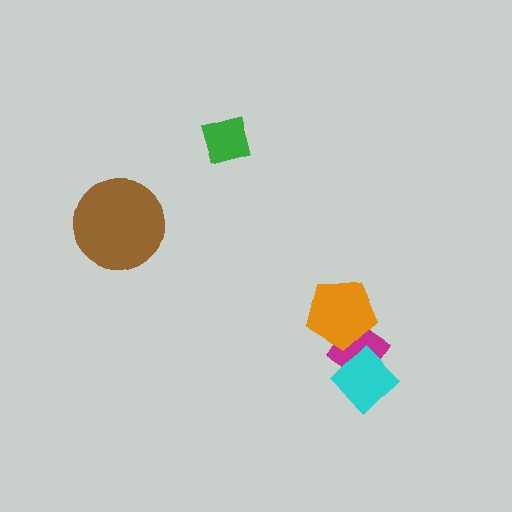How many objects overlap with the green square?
0 objects overlap with the green square.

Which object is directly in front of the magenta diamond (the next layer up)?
The orange pentagon is directly in front of the magenta diamond.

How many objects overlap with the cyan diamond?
1 object overlaps with the cyan diamond.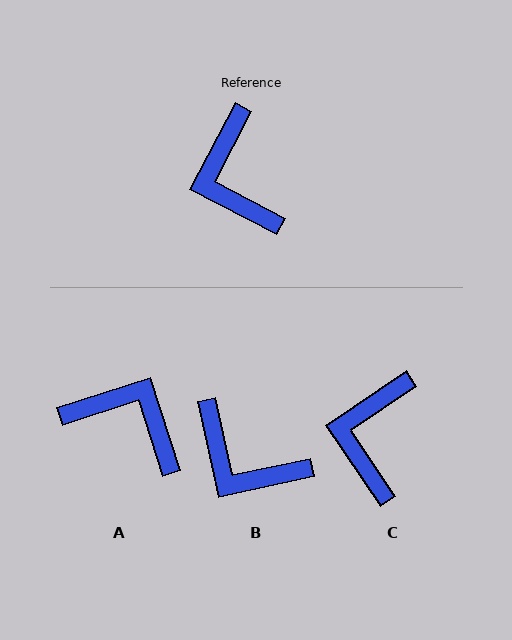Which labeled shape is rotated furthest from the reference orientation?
A, about 134 degrees away.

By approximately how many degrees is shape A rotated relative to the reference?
Approximately 134 degrees clockwise.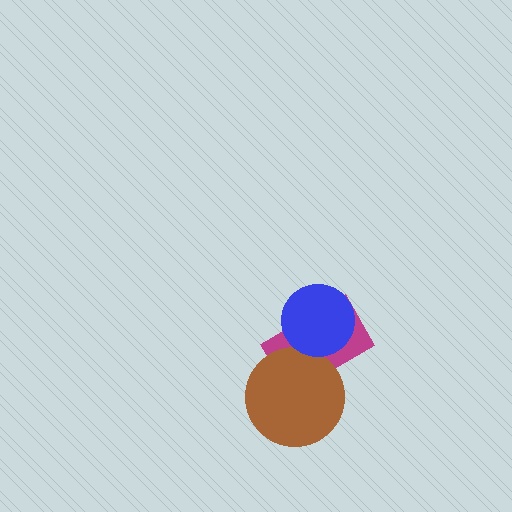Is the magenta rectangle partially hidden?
Yes, it is partially covered by another shape.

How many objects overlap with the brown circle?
1 object overlaps with the brown circle.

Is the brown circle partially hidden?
No, no other shape covers it.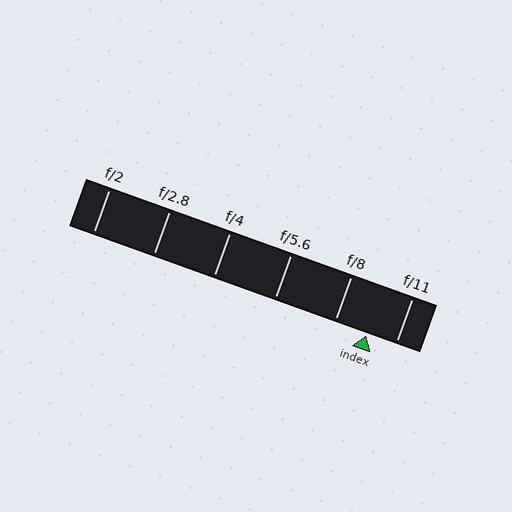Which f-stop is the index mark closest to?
The index mark is closest to f/11.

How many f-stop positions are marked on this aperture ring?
There are 6 f-stop positions marked.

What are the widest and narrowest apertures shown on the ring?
The widest aperture shown is f/2 and the narrowest is f/11.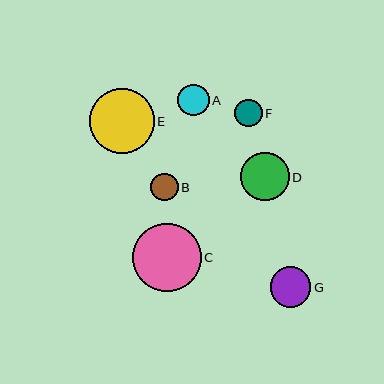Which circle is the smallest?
Circle F is the smallest with a size of approximately 27 pixels.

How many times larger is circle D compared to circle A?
Circle D is approximately 1.5 times the size of circle A.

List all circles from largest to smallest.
From largest to smallest: C, E, D, G, A, B, F.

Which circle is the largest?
Circle C is the largest with a size of approximately 68 pixels.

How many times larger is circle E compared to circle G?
Circle E is approximately 1.6 times the size of circle G.